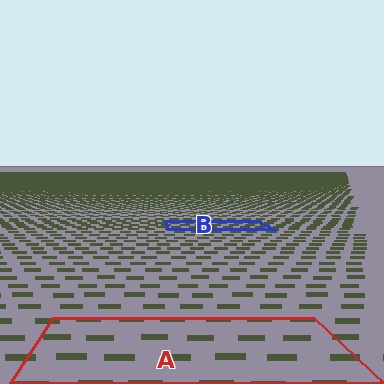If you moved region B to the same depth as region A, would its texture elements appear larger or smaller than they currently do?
They would appear larger. At a closer depth, the same texture elements are projected at a bigger on-screen size.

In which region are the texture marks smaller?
The texture marks are smaller in region B, because it is farther away.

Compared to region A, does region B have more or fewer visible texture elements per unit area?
Region B has more texture elements per unit area — they are packed more densely because it is farther away.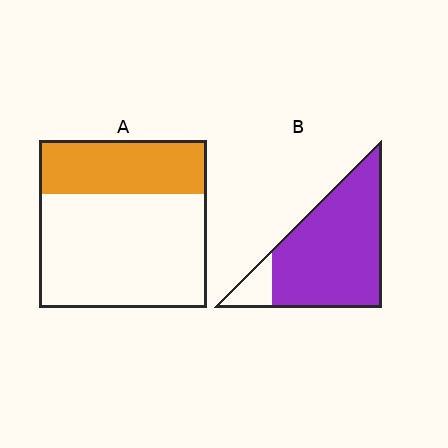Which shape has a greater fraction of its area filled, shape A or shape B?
Shape B.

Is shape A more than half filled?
No.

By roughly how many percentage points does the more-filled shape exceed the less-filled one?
By roughly 55 percentage points (B over A).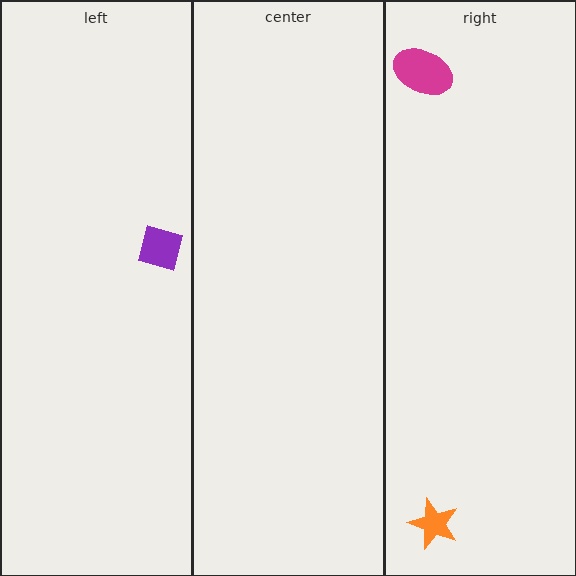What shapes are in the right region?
The magenta ellipse, the orange star.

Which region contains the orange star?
The right region.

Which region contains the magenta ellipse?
The right region.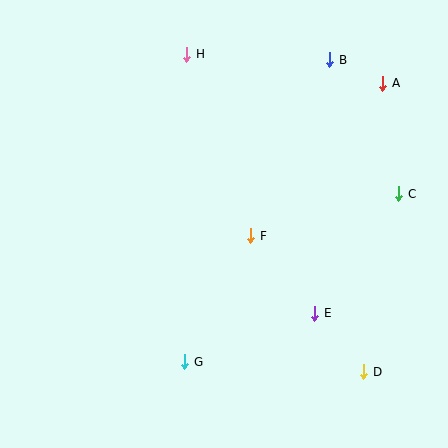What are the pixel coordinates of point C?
Point C is at (399, 194).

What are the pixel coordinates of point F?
Point F is at (251, 236).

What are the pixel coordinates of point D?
Point D is at (364, 372).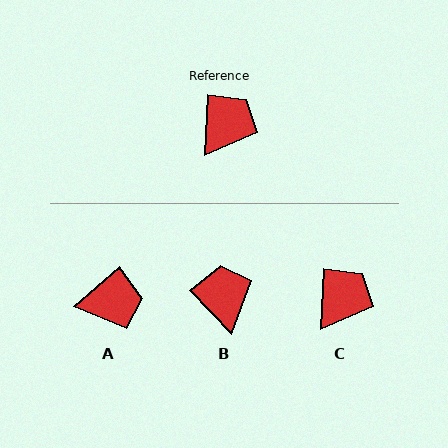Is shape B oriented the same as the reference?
No, it is off by about 46 degrees.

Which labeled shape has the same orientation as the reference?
C.